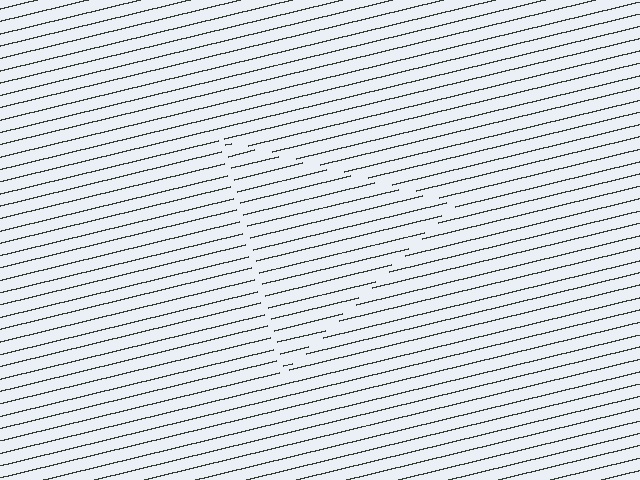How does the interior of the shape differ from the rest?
The interior of the shape contains the same grating, shifted by half a period — the contour is defined by the phase discontinuity where line-ends from the inner and outer gratings abut.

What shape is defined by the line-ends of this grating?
An illusory triangle. The interior of the shape contains the same grating, shifted by half a period — the contour is defined by the phase discontinuity where line-ends from the inner and outer gratings abut.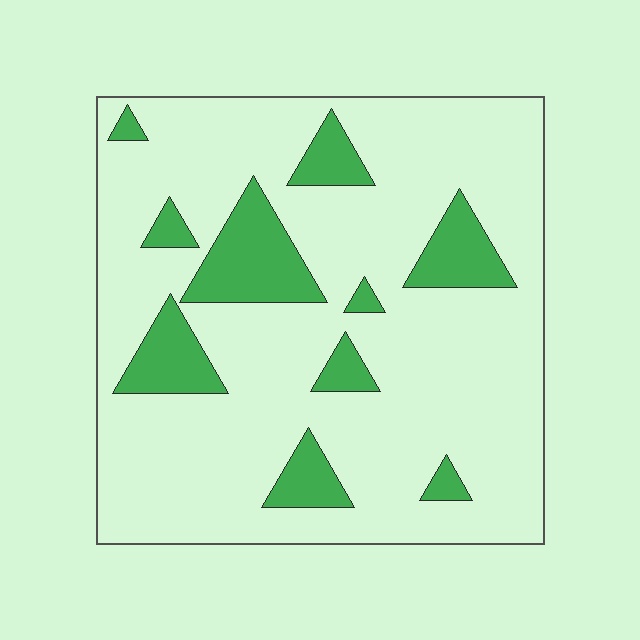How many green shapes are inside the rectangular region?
10.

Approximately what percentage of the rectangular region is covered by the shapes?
Approximately 20%.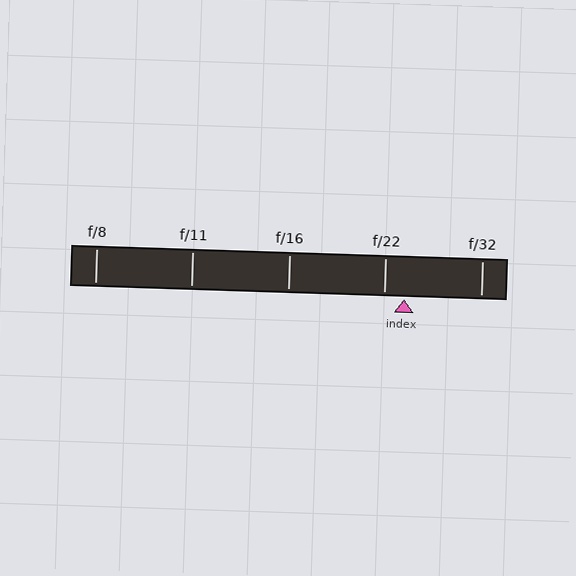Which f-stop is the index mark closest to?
The index mark is closest to f/22.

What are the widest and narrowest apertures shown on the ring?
The widest aperture shown is f/8 and the narrowest is f/32.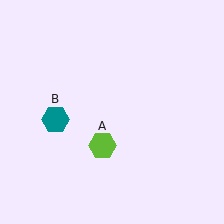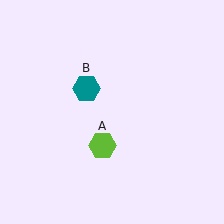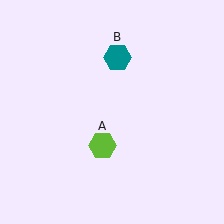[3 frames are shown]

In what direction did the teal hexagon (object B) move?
The teal hexagon (object B) moved up and to the right.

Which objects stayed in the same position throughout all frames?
Lime hexagon (object A) remained stationary.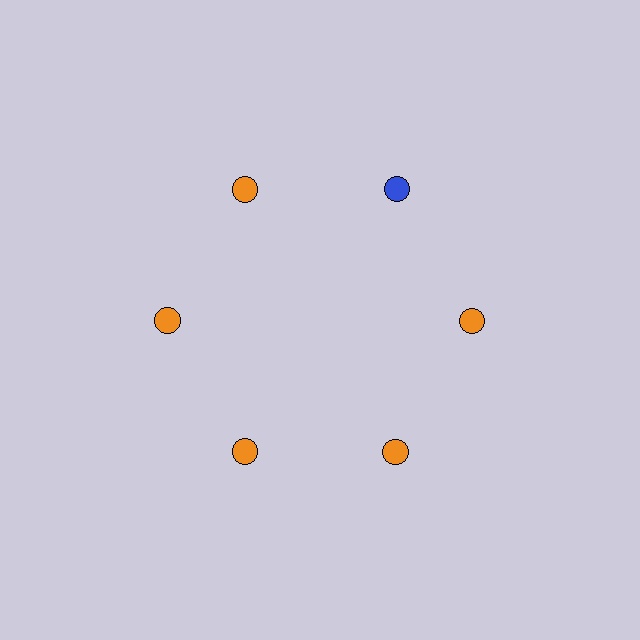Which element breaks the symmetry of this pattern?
The blue circle at roughly the 1 o'clock position breaks the symmetry. All other shapes are orange circles.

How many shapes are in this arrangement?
There are 6 shapes arranged in a ring pattern.